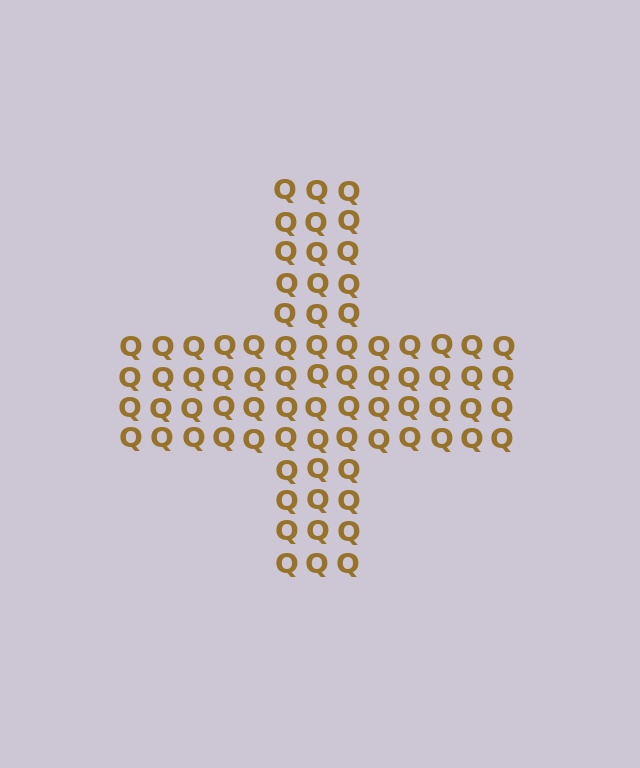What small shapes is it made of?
It is made of small letter Q's.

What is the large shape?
The large shape is a cross.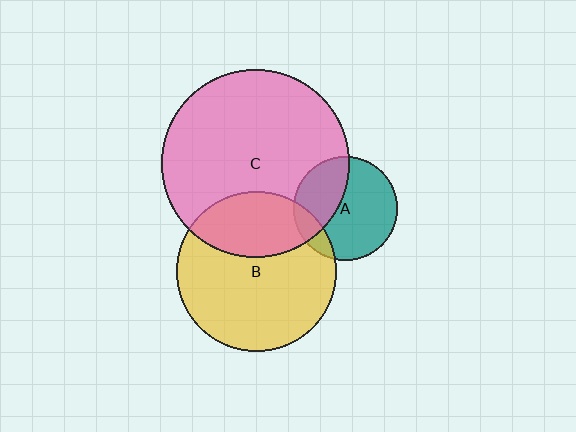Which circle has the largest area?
Circle C (pink).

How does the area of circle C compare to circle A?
Approximately 3.2 times.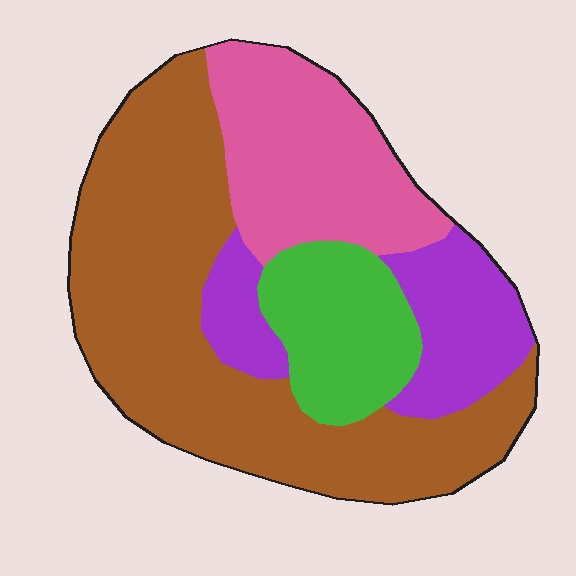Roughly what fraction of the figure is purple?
Purple takes up less than a sixth of the figure.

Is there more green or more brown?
Brown.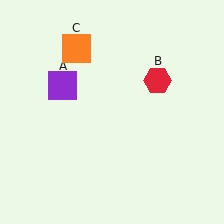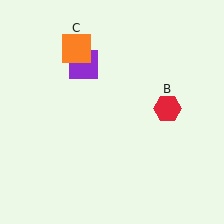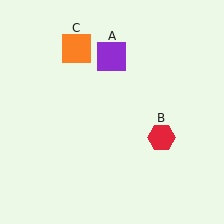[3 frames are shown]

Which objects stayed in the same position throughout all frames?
Orange square (object C) remained stationary.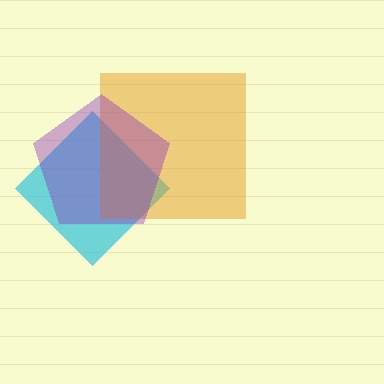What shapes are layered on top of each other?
The layered shapes are: a cyan diamond, an orange square, a purple pentagon.